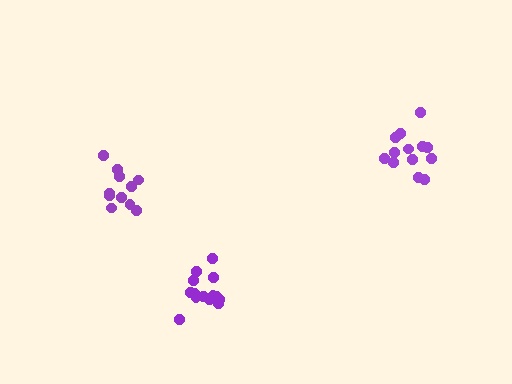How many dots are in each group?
Group 1: 14 dots, Group 2: 11 dots, Group 3: 13 dots (38 total).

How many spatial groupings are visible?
There are 3 spatial groupings.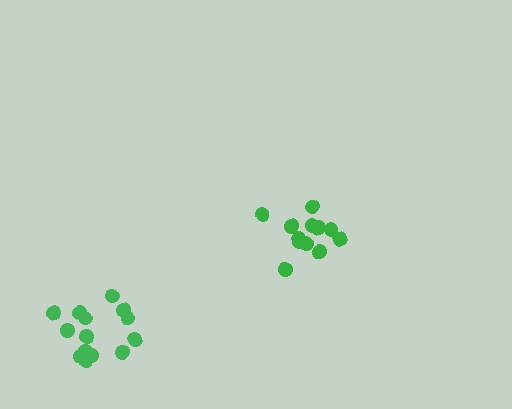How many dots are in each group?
Group 1: 12 dots, Group 2: 15 dots (27 total).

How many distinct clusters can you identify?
There are 2 distinct clusters.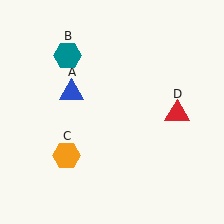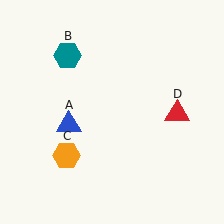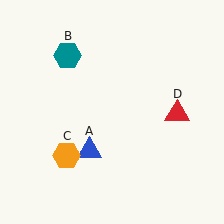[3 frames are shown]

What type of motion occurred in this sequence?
The blue triangle (object A) rotated counterclockwise around the center of the scene.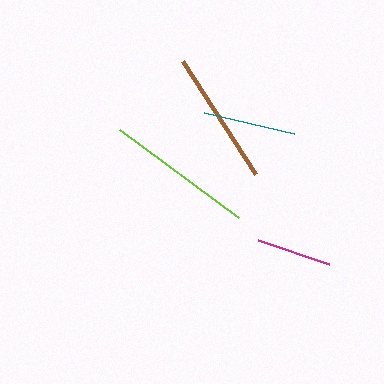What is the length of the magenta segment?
The magenta segment is approximately 75 pixels long.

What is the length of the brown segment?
The brown segment is approximately 134 pixels long.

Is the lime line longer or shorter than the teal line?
The lime line is longer than the teal line.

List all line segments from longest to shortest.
From longest to shortest: lime, brown, teal, magenta.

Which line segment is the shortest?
The magenta line is the shortest at approximately 75 pixels.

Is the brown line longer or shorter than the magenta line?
The brown line is longer than the magenta line.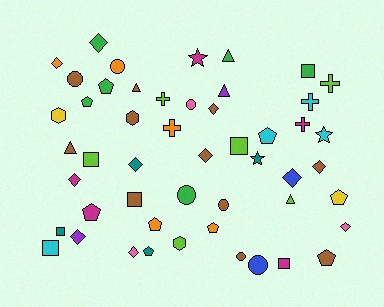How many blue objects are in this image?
There are 2 blue objects.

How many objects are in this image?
There are 50 objects.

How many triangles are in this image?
There are 5 triangles.